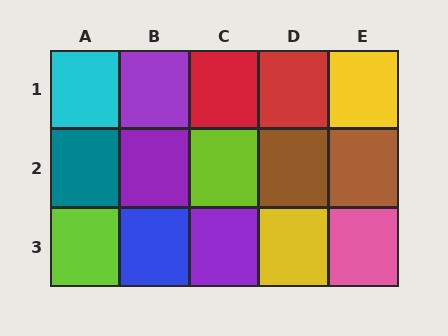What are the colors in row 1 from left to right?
Cyan, purple, red, red, yellow.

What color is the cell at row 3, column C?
Purple.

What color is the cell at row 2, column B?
Purple.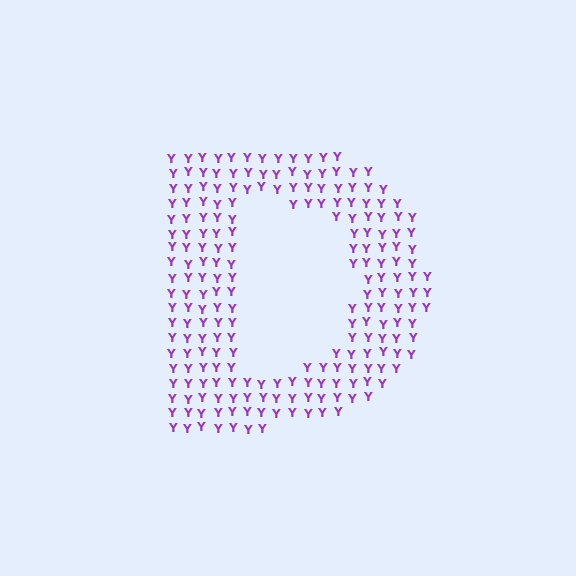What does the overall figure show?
The overall figure shows the letter D.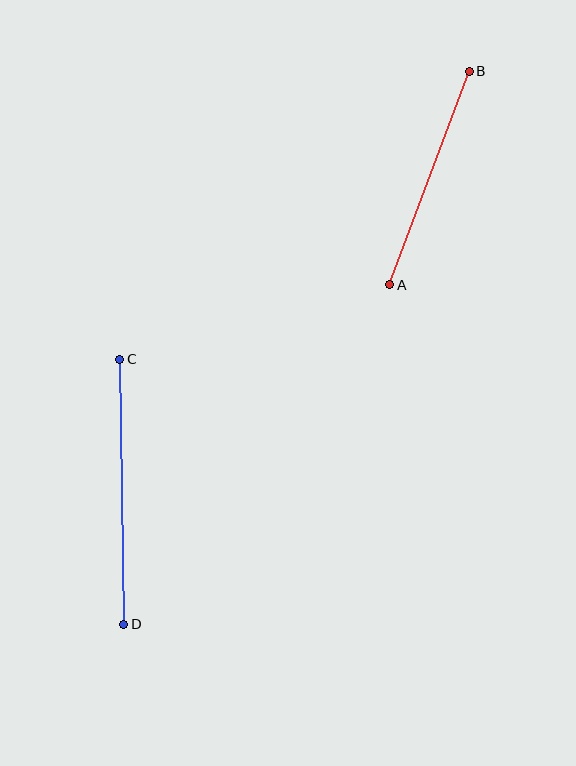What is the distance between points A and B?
The distance is approximately 228 pixels.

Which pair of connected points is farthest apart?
Points C and D are farthest apart.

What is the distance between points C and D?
The distance is approximately 265 pixels.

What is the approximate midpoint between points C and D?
The midpoint is at approximately (122, 492) pixels.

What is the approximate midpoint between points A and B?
The midpoint is at approximately (430, 178) pixels.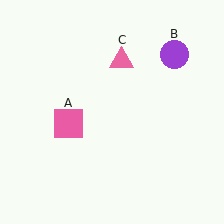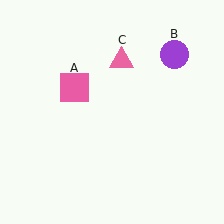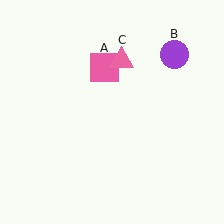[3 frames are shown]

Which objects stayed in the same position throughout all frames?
Purple circle (object B) and pink triangle (object C) remained stationary.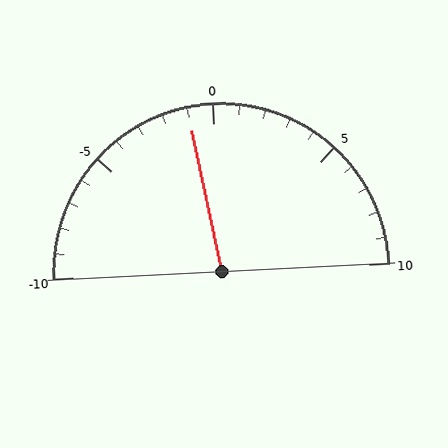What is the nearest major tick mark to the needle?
The nearest major tick mark is 0.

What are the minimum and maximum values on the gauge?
The gauge ranges from -10 to 10.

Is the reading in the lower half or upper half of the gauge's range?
The reading is in the lower half of the range (-10 to 10).